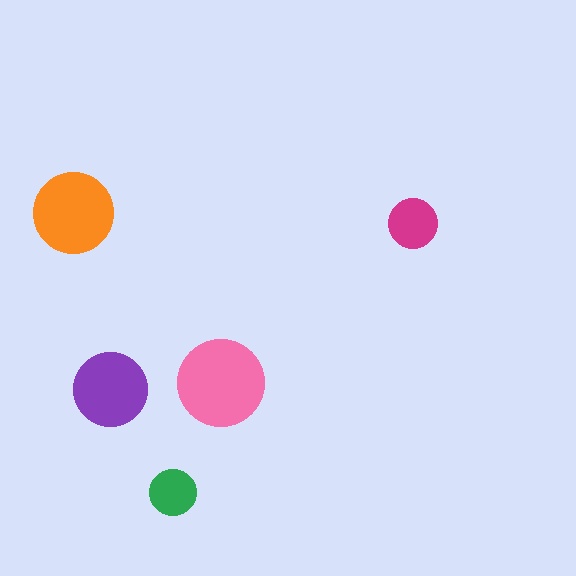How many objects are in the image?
There are 5 objects in the image.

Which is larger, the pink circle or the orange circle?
The pink one.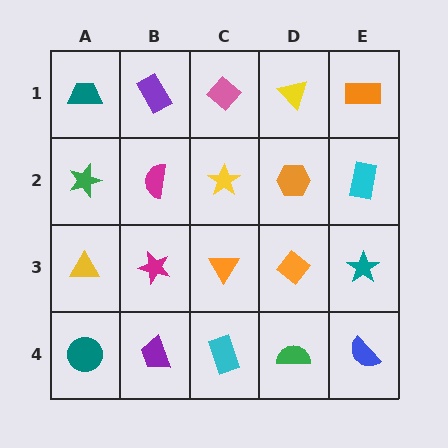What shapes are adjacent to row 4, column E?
A teal star (row 3, column E), a green semicircle (row 4, column D).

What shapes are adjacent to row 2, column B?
A purple rectangle (row 1, column B), a magenta star (row 3, column B), a green star (row 2, column A), a yellow star (row 2, column C).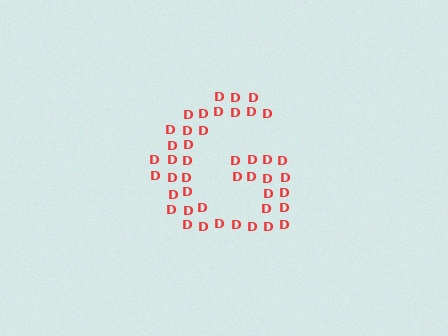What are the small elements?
The small elements are letter D's.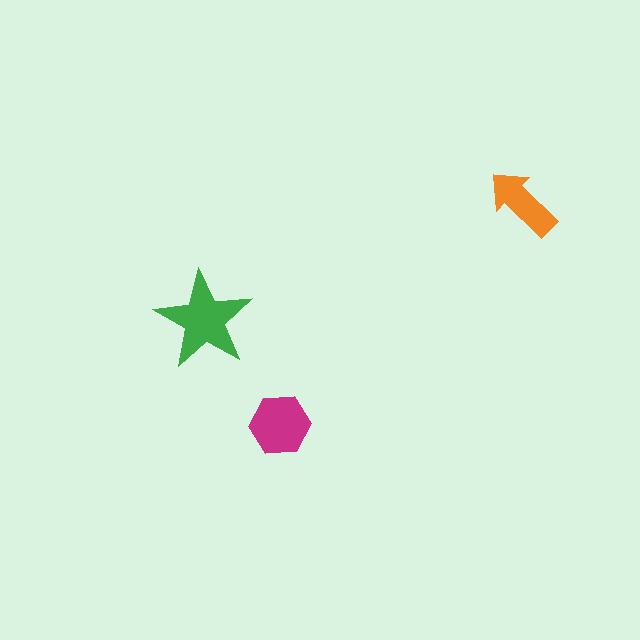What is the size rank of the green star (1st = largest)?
1st.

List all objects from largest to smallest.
The green star, the magenta hexagon, the orange arrow.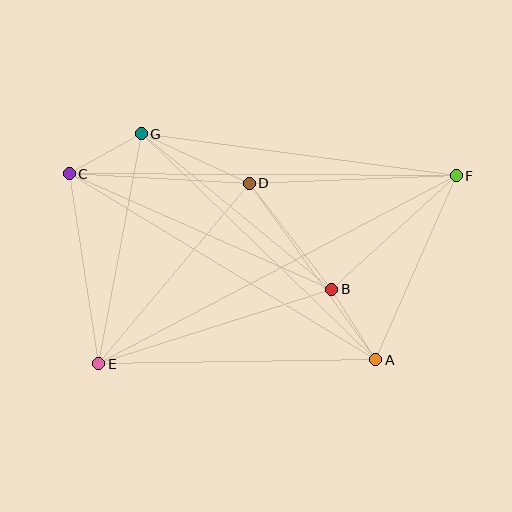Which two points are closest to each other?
Points C and G are closest to each other.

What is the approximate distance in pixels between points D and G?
The distance between D and G is approximately 119 pixels.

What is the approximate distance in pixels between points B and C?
The distance between B and C is approximately 287 pixels.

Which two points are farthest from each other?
Points E and F are farthest from each other.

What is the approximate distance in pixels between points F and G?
The distance between F and G is approximately 318 pixels.